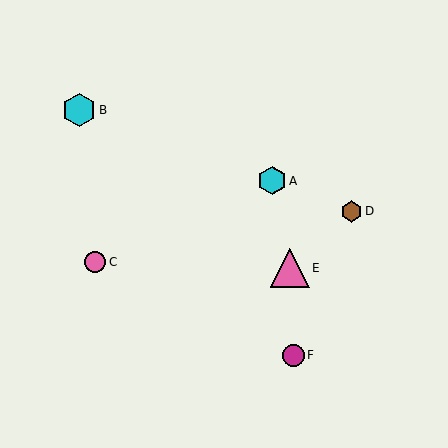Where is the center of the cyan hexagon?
The center of the cyan hexagon is at (79, 110).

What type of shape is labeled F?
Shape F is a magenta circle.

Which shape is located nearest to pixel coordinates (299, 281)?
The pink triangle (labeled E) at (290, 268) is nearest to that location.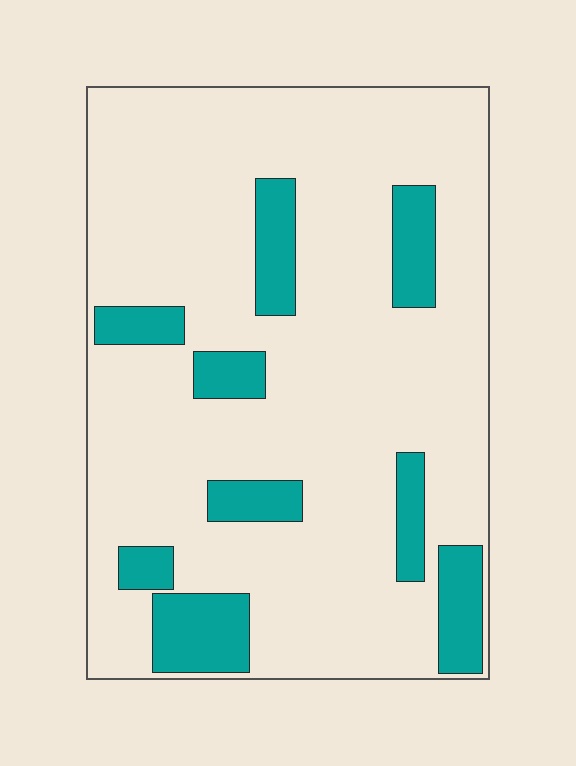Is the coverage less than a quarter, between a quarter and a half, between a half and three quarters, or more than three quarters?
Less than a quarter.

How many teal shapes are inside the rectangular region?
9.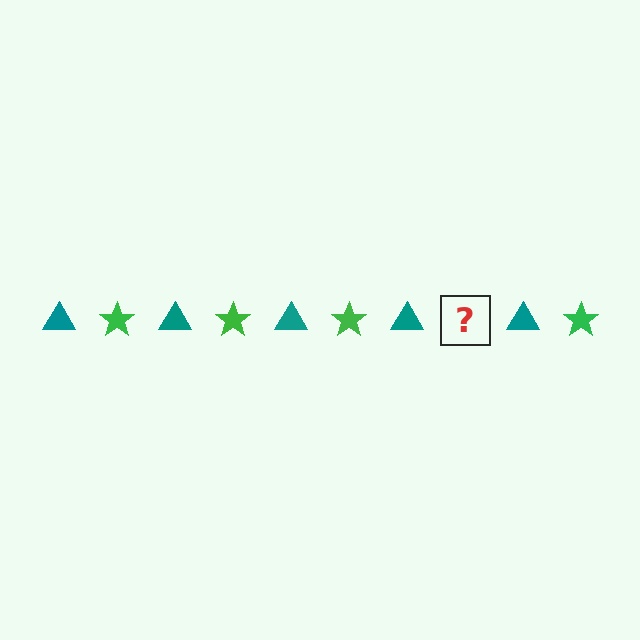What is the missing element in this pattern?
The missing element is a green star.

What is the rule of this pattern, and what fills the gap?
The rule is that the pattern alternates between teal triangle and green star. The gap should be filled with a green star.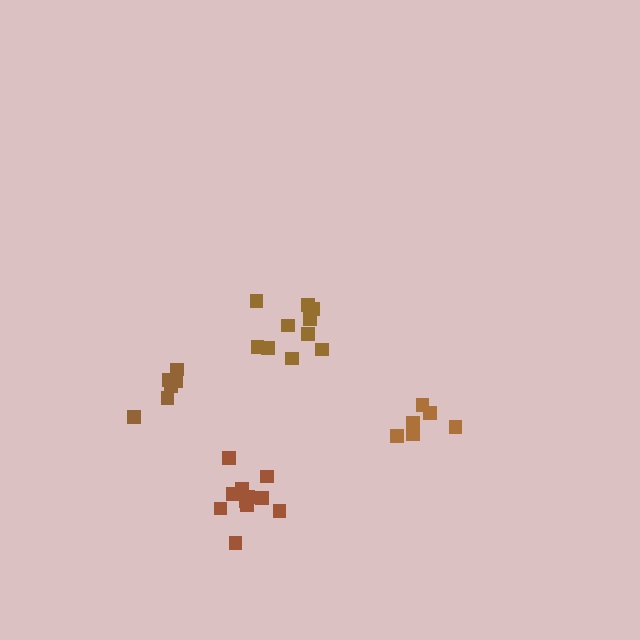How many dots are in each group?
Group 1: 6 dots, Group 2: 10 dots, Group 3: 11 dots, Group 4: 6 dots (33 total).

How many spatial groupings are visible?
There are 4 spatial groupings.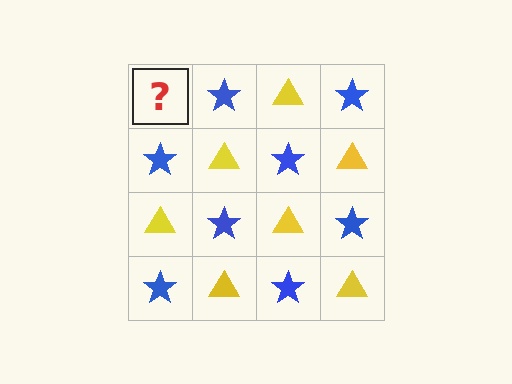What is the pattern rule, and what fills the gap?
The rule is that it alternates yellow triangle and blue star in a checkerboard pattern. The gap should be filled with a yellow triangle.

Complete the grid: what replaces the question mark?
The question mark should be replaced with a yellow triangle.